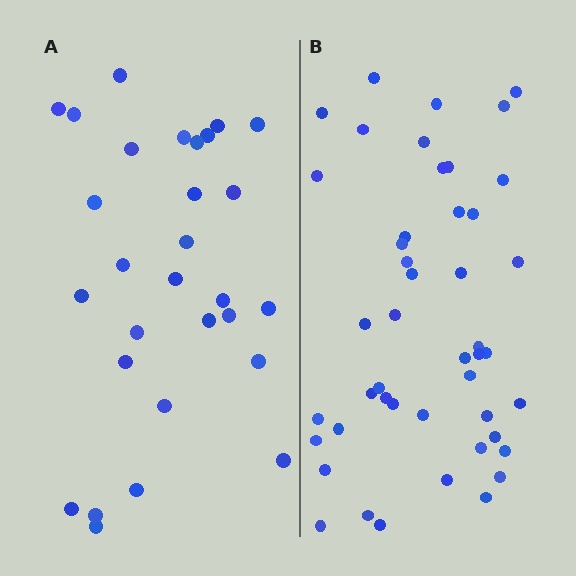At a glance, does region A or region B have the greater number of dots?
Region B (the right region) has more dots.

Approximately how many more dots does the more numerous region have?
Region B has approximately 15 more dots than region A.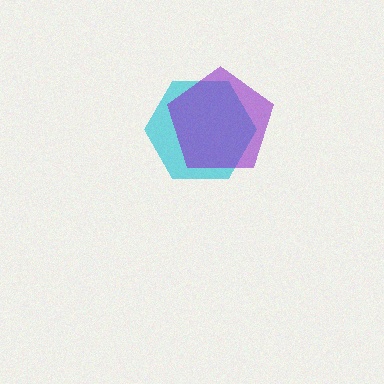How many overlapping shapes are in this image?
There are 2 overlapping shapes in the image.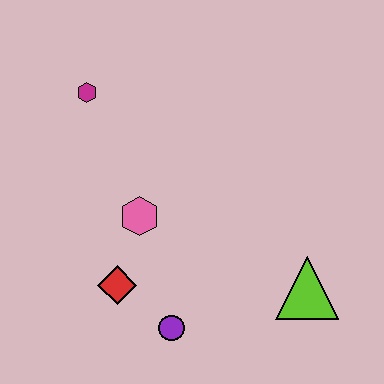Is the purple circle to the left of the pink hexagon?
No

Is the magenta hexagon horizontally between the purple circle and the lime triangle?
No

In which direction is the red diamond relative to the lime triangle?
The red diamond is to the left of the lime triangle.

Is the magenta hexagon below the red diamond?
No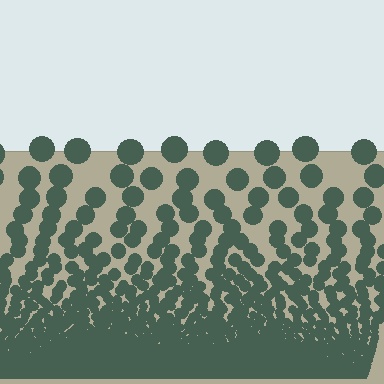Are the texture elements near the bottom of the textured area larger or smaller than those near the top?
Smaller. The gradient is inverted — elements near the bottom are smaller and denser.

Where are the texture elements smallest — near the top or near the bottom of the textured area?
Near the bottom.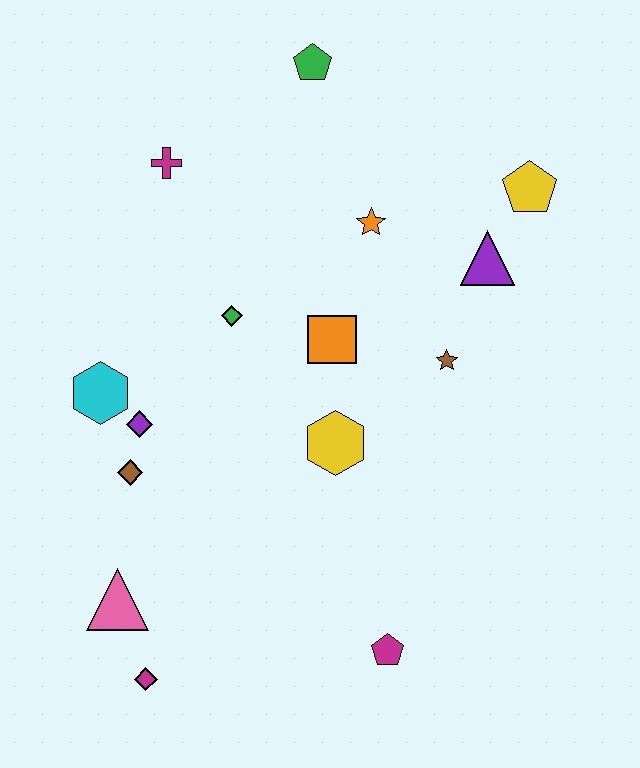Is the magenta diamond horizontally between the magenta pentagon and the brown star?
No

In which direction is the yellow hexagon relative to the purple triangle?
The yellow hexagon is below the purple triangle.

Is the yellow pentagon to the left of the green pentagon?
No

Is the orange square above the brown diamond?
Yes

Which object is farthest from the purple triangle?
The magenta diamond is farthest from the purple triangle.